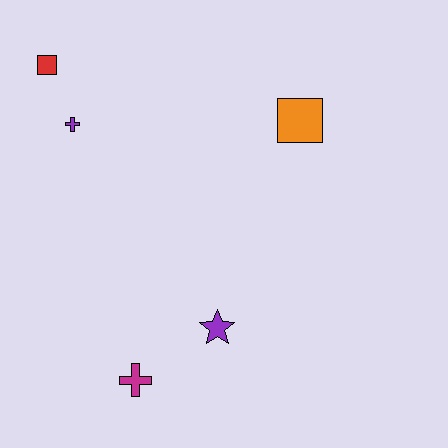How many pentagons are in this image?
There are no pentagons.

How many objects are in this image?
There are 5 objects.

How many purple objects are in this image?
There are 2 purple objects.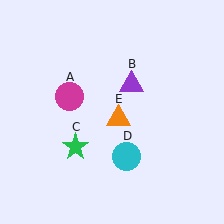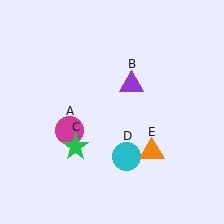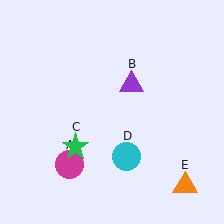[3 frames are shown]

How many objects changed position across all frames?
2 objects changed position: magenta circle (object A), orange triangle (object E).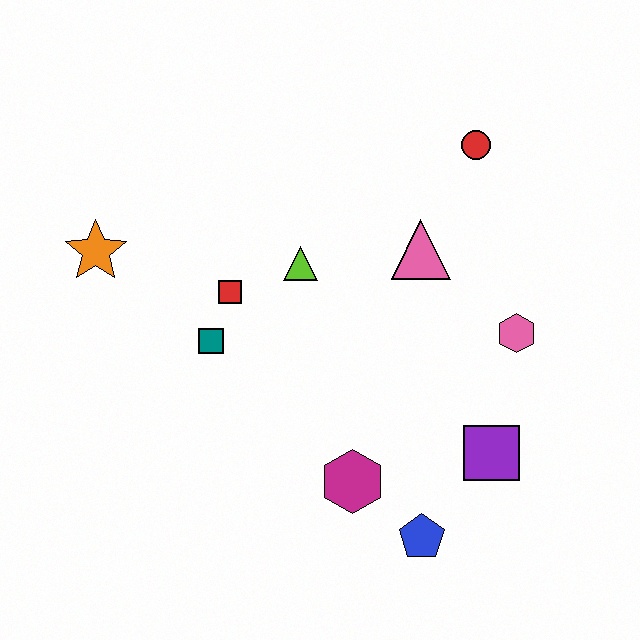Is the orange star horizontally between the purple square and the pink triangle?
No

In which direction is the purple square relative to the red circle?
The purple square is below the red circle.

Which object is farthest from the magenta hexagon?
The red circle is farthest from the magenta hexagon.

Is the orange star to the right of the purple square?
No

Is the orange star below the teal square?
No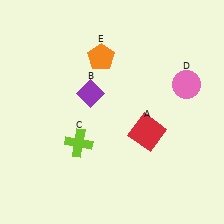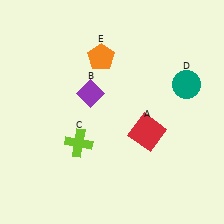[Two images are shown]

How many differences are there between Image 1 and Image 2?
There is 1 difference between the two images.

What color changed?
The circle (D) changed from pink in Image 1 to teal in Image 2.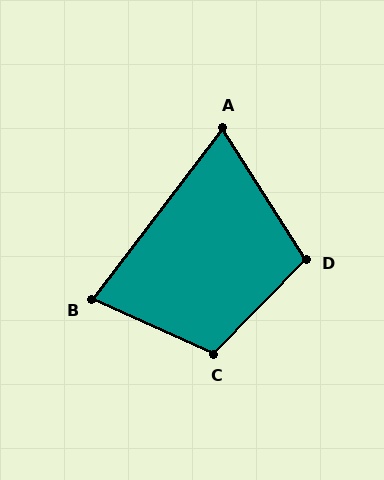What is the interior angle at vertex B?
Approximately 77 degrees (acute).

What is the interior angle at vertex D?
Approximately 103 degrees (obtuse).